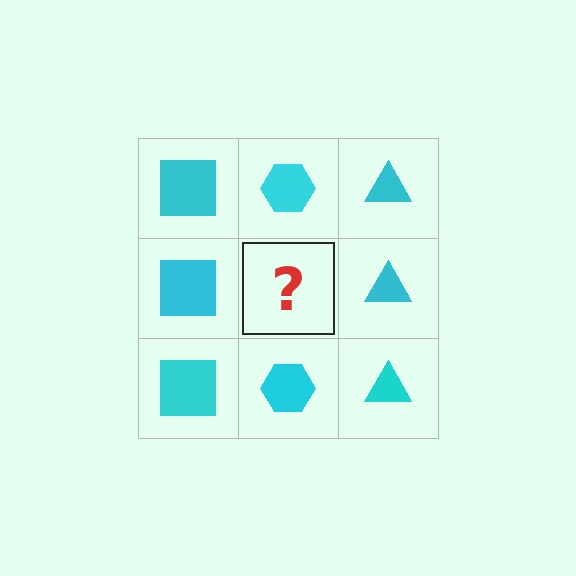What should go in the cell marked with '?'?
The missing cell should contain a cyan hexagon.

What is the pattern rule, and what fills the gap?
The rule is that each column has a consistent shape. The gap should be filled with a cyan hexagon.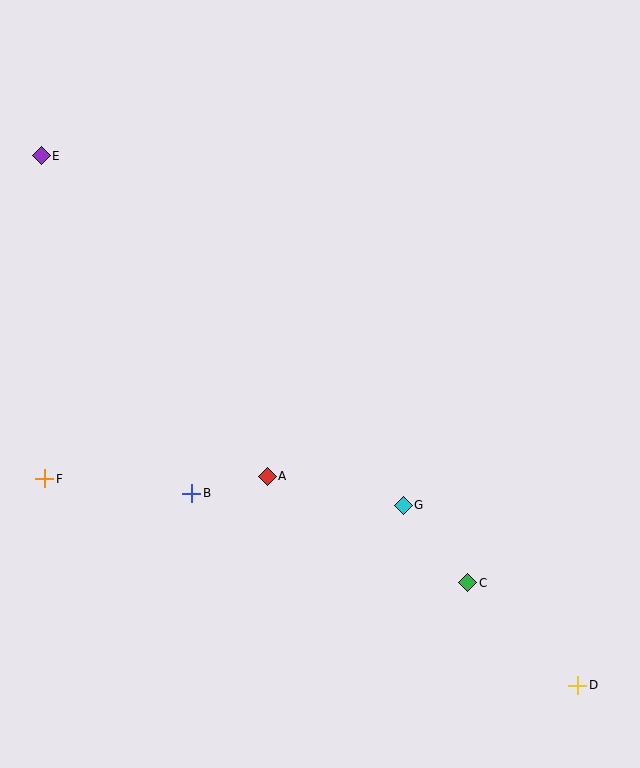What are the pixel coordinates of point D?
Point D is at (578, 685).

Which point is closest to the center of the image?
Point A at (267, 476) is closest to the center.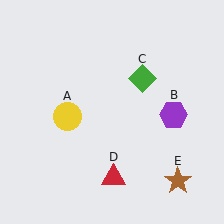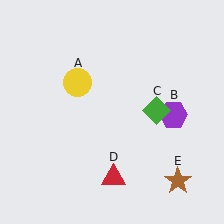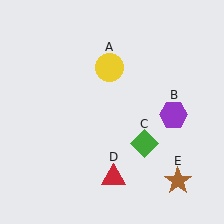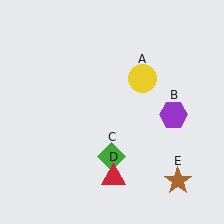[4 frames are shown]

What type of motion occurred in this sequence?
The yellow circle (object A), green diamond (object C) rotated clockwise around the center of the scene.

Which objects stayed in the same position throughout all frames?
Purple hexagon (object B) and red triangle (object D) and brown star (object E) remained stationary.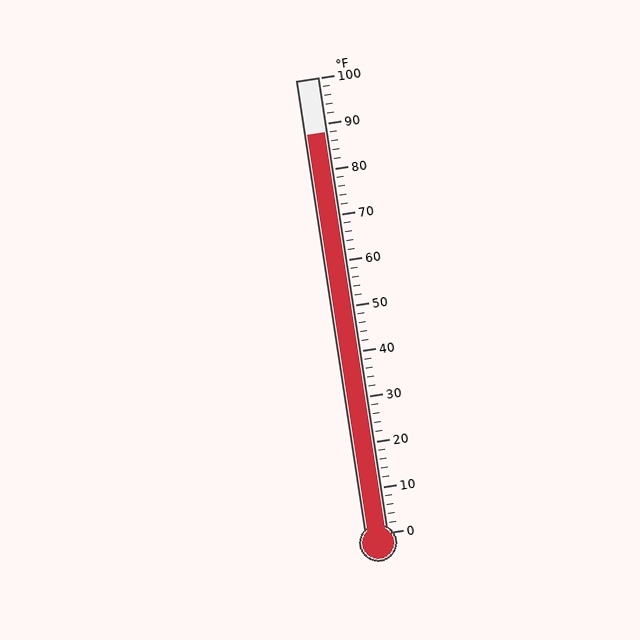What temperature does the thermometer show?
The thermometer shows approximately 88°F.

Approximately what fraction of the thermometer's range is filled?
The thermometer is filled to approximately 90% of its range.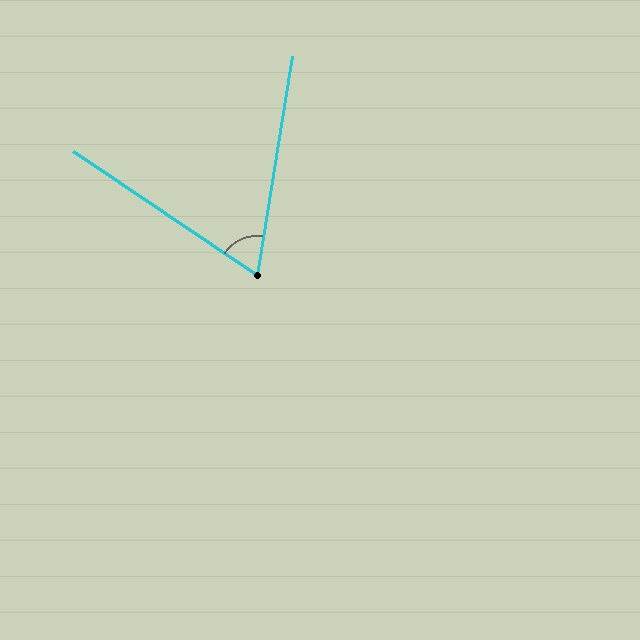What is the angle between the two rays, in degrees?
Approximately 65 degrees.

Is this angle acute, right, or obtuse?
It is acute.